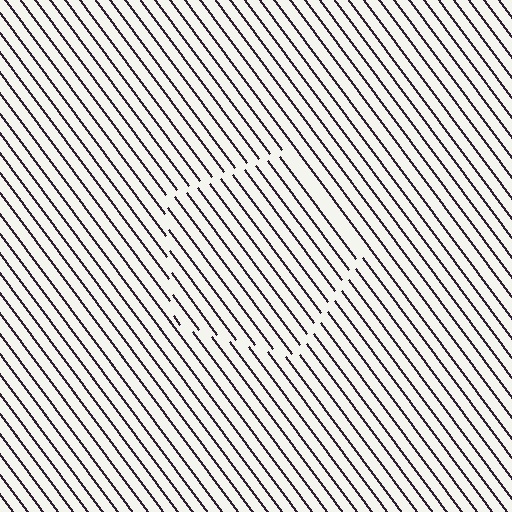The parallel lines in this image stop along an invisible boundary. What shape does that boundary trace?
An illusory pentagon. The interior of the shape contains the same grating, shifted by half a period — the contour is defined by the phase discontinuity where line-ends from the inner and outer gratings abut.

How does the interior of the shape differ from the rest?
The interior of the shape contains the same grating, shifted by half a period — the contour is defined by the phase discontinuity where line-ends from the inner and outer gratings abut.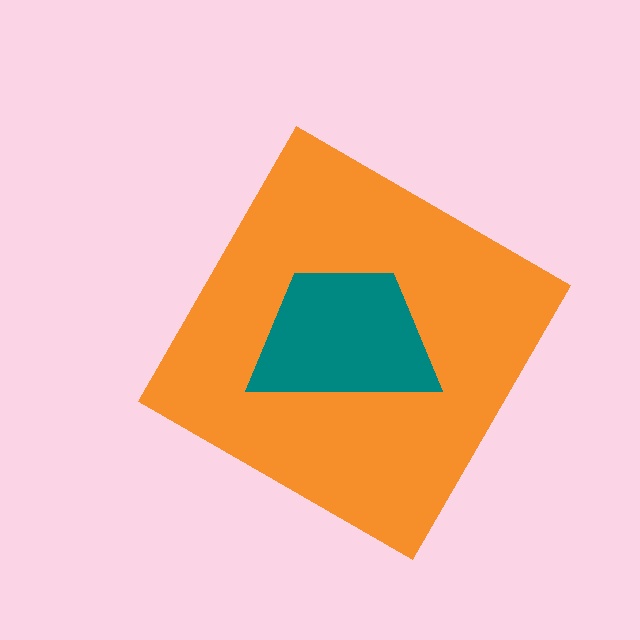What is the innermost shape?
The teal trapezoid.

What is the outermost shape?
The orange diamond.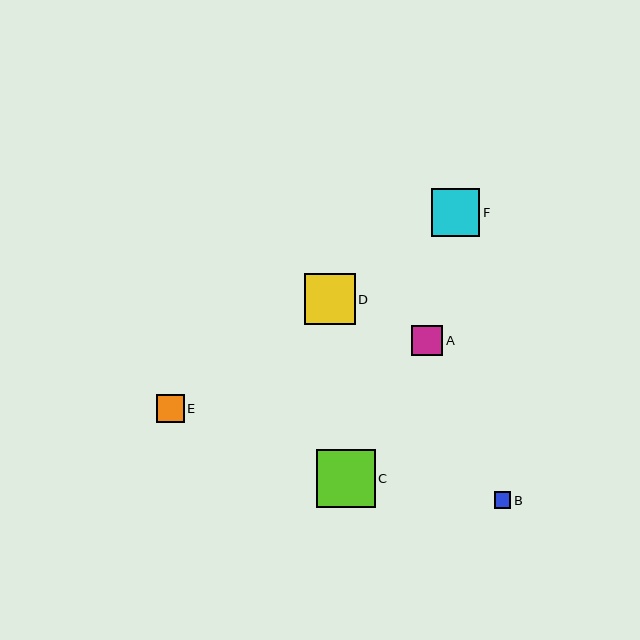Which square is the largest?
Square C is the largest with a size of approximately 59 pixels.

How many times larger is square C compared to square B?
Square C is approximately 3.6 times the size of square B.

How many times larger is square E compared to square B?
Square E is approximately 1.7 times the size of square B.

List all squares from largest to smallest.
From largest to smallest: C, D, F, A, E, B.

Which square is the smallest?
Square B is the smallest with a size of approximately 17 pixels.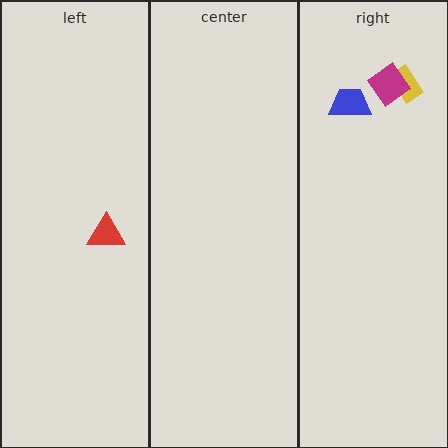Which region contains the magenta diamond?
The right region.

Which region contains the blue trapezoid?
The right region.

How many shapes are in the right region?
3.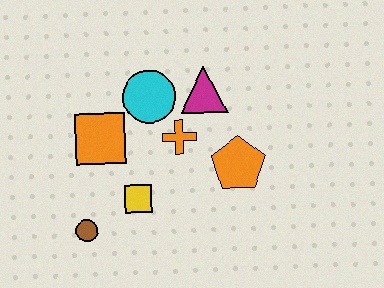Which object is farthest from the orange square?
The orange pentagon is farthest from the orange square.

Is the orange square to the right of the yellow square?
No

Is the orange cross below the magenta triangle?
Yes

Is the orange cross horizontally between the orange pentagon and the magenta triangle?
No